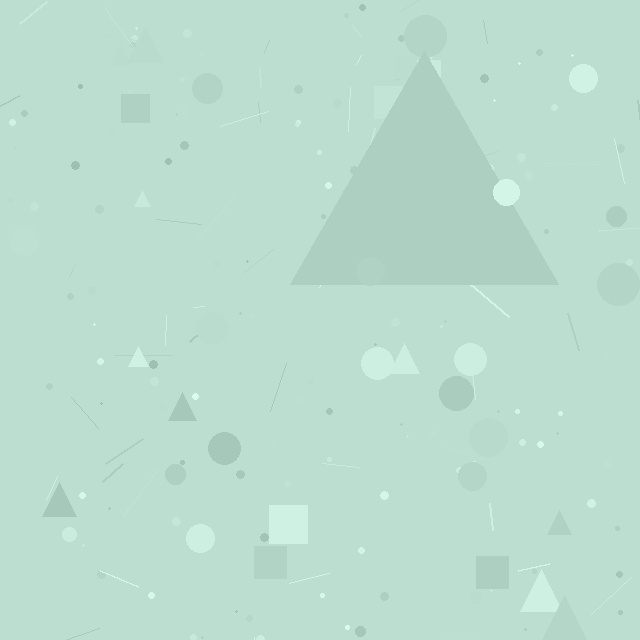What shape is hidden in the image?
A triangle is hidden in the image.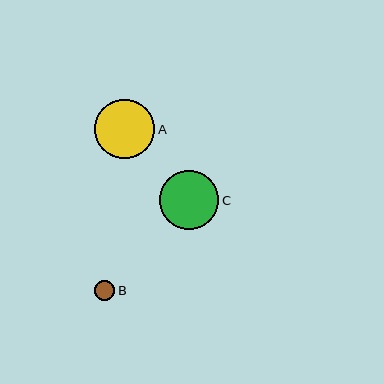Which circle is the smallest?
Circle B is the smallest with a size of approximately 21 pixels.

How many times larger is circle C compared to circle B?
Circle C is approximately 2.9 times the size of circle B.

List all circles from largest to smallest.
From largest to smallest: A, C, B.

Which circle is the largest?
Circle A is the largest with a size of approximately 60 pixels.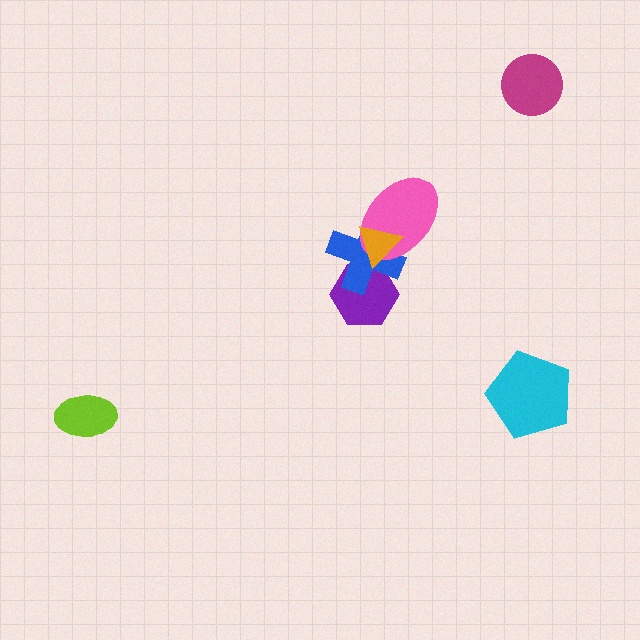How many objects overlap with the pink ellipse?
2 objects overlap with the pink ellipse.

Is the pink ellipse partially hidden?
Yes, it is partially covered by another shape.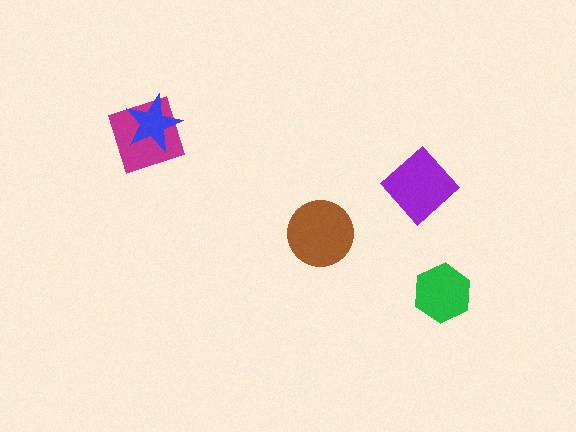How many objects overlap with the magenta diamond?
1 object overlaps with the magenta diamond.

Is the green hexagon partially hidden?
No, no other shape covers it.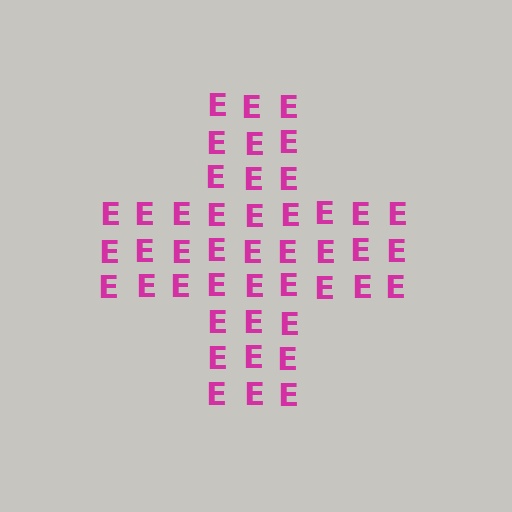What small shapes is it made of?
It is made of small letter E's.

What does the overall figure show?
The overall figure shows a cross.